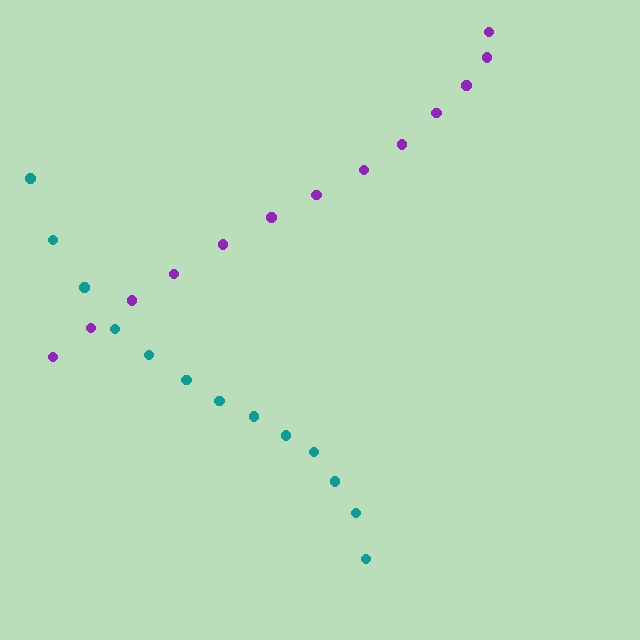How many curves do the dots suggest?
There are 2 distinct paths.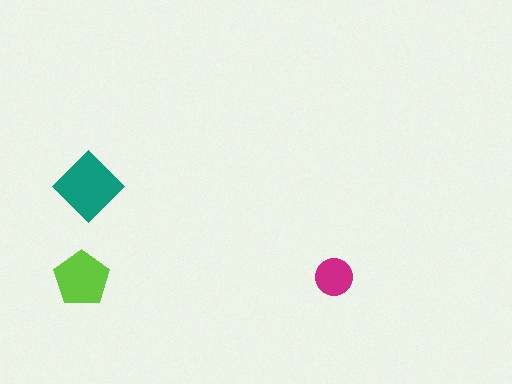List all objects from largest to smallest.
The teal diamond, the lime pentagon, the magenta circle.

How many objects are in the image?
There are 3 objects in the image.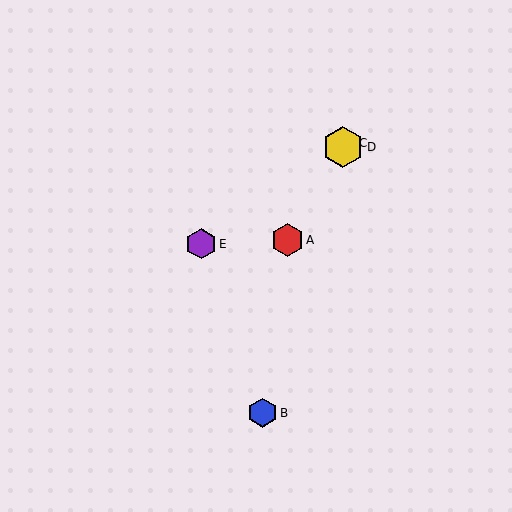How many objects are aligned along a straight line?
3 objects (A, C, D) are aligned along a straight line.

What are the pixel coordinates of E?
Object E is at (201, 244).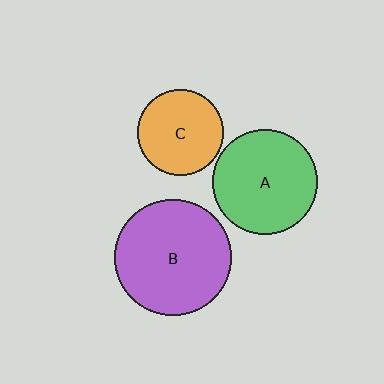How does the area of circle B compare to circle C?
Approximately 1.8 times.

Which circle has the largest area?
Circle B (purple).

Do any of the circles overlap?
No, none of the circles overlap.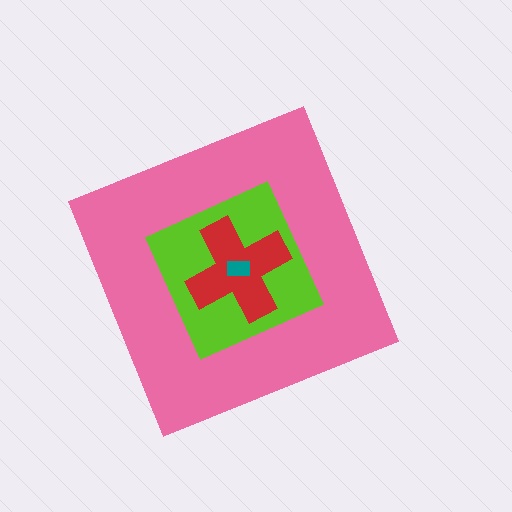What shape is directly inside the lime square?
The red cross.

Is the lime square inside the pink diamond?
Yes.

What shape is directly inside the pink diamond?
The lime square.